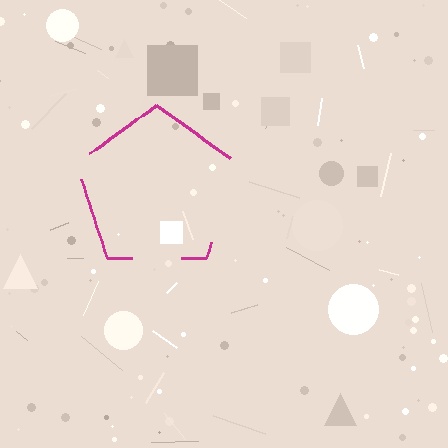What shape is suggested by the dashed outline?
The dashed outline suggests a pentagon.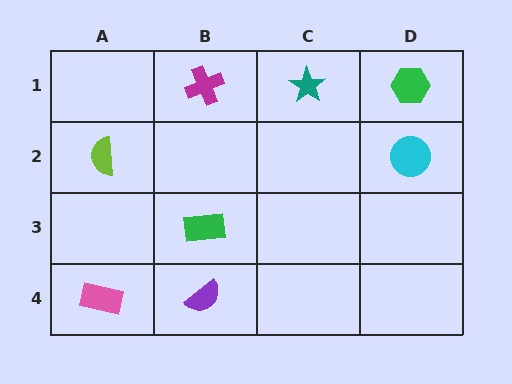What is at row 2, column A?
A lime semicircle.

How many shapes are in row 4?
2 shapes.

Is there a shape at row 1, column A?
No, that cell is empty.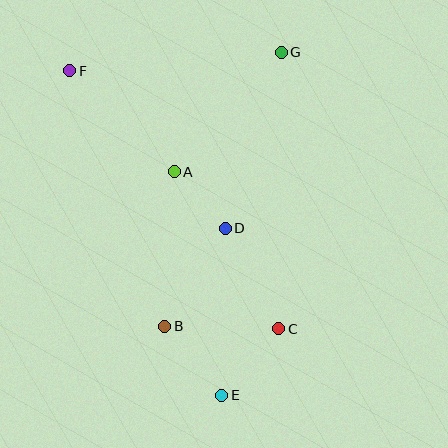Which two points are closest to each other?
Points A and D are closest to each other.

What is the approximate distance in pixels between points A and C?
The distance between A and C is approximately 188 pixels.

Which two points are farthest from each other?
Points E and F are farthest from each other.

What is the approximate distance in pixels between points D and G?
The distance between D and G is approximately 184 pixels.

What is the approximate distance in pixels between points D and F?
The distance between D and F is approximately 221 pixels.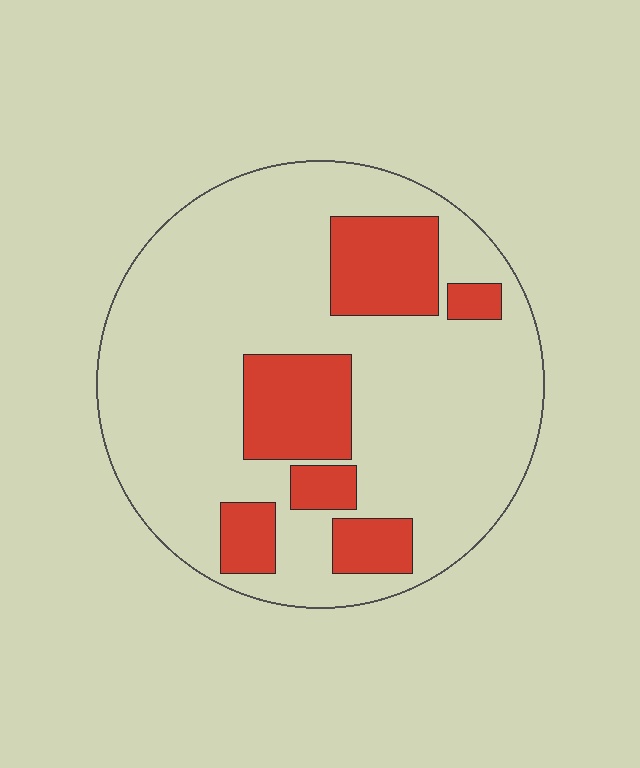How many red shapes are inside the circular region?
6.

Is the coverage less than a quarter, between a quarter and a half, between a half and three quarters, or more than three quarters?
Less than a quarter.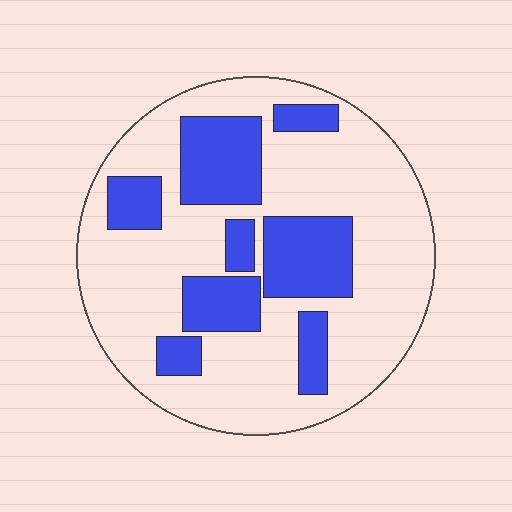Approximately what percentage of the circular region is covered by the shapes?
Approximately 30%.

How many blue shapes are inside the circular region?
8.